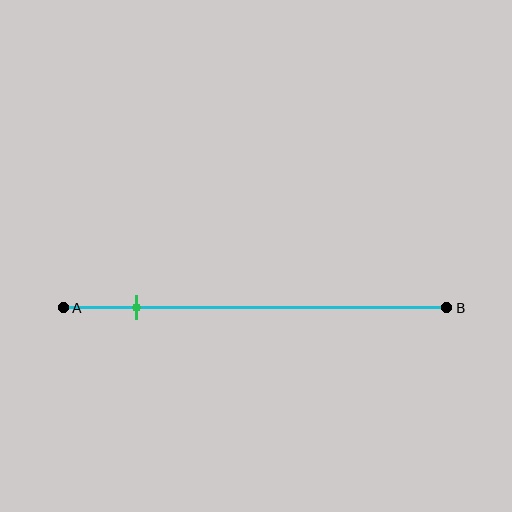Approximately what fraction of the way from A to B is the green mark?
The green mark is approximately 20% of the way from A to B.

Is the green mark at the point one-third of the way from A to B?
No, the mark is at about 20% from A, not at the 33% one-third point.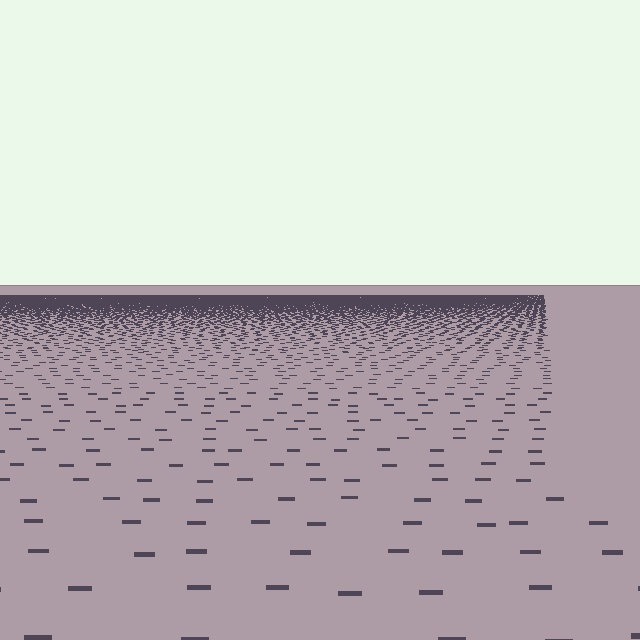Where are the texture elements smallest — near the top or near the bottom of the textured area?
Near the top.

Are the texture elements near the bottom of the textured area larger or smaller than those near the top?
Larger. Near the bottom, elements are closer to the viewer and appear at a bigger on-screen size.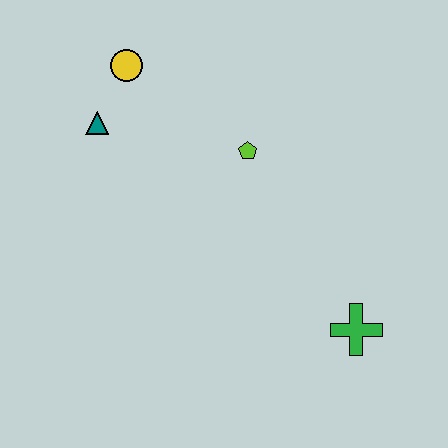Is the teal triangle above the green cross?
Yes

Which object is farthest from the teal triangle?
The green cross is farthest from the teal triangle.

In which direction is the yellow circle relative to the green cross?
The yellow circle is above the green cross.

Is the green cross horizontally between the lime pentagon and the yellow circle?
No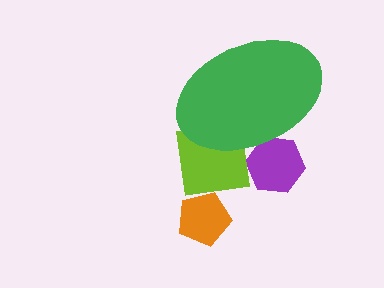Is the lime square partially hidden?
Yes, the lime square is partially hidden behind the green ellipse.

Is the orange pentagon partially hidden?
No, the orange pentagon is fully visible.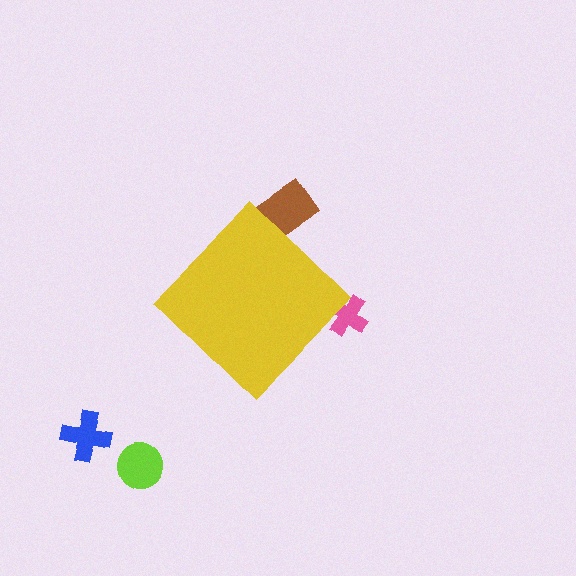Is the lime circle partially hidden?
No, the lime circle is fully visible.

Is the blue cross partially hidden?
No, the blue cross is fully visible.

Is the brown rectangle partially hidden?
Yes, the brown rectangle is partially hidden behind the yellow diamond.